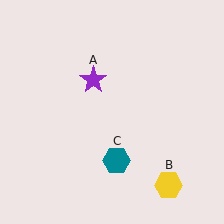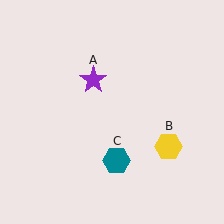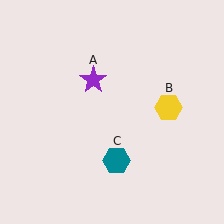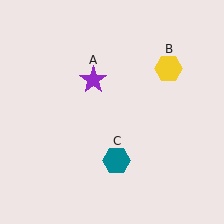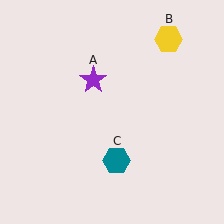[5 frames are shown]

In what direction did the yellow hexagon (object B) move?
The yellow hexagon (object B) moved up.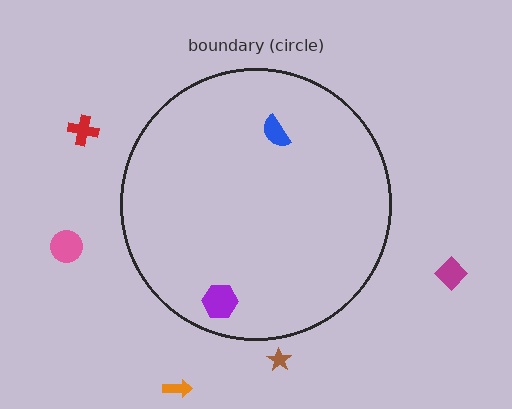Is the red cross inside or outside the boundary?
Outside.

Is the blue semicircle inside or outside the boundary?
Inside.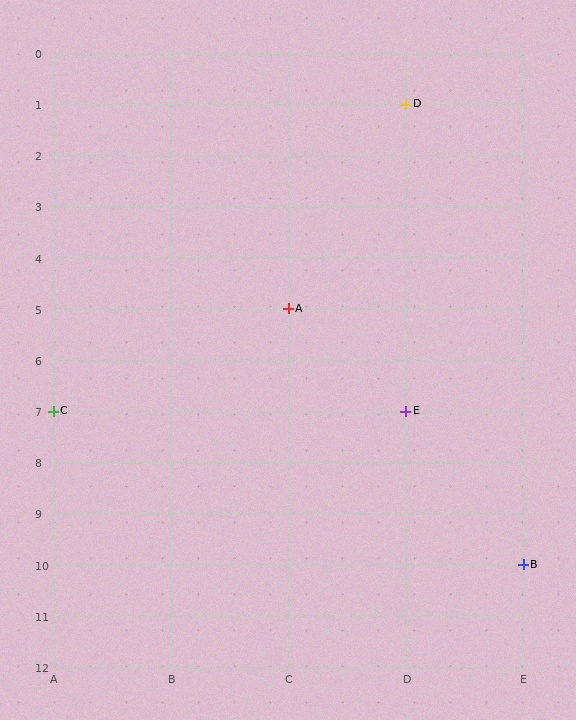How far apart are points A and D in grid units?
Points A and D are 1 column and 4 rows apart (about 4.1 grid units diagonally).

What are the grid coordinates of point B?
Point B is at grid coordinates (E, 10).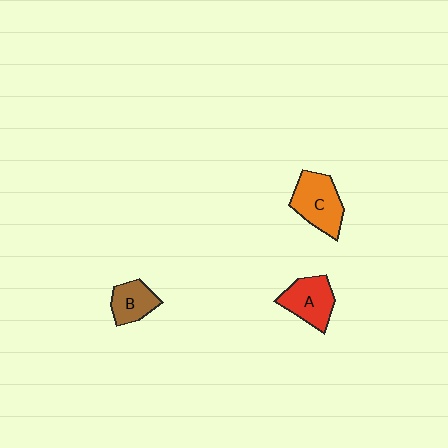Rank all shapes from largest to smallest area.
From largest to smallest: C (orange), A (red), B (brown).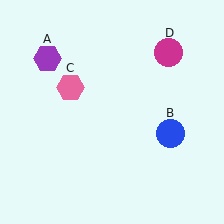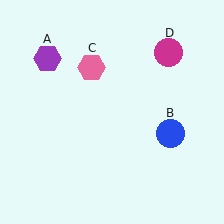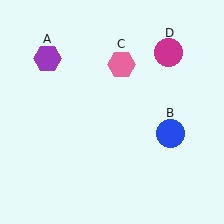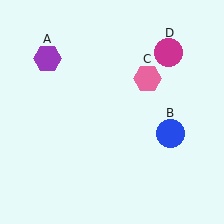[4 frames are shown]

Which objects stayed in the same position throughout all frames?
Purple hexagon (object A) and blue circle (object B) and magenta circle (object D) remained stationary.